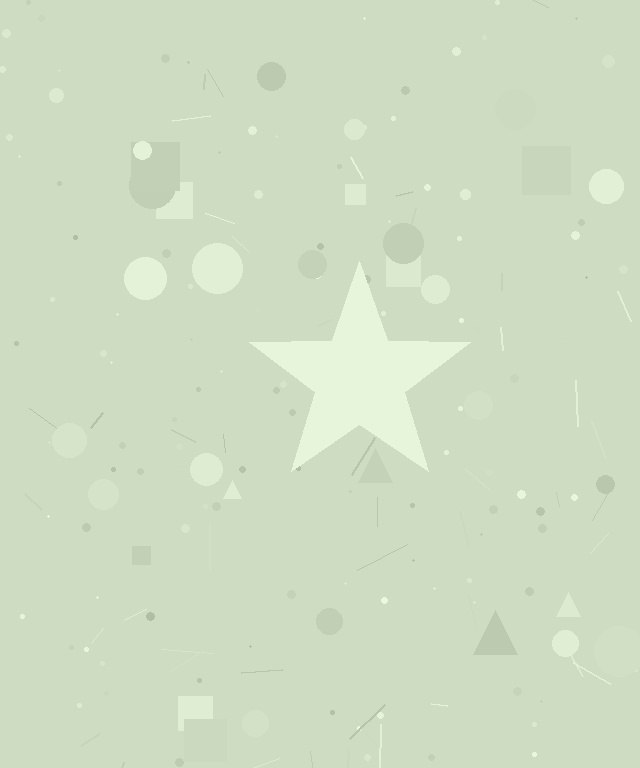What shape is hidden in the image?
A star is hidden in the image.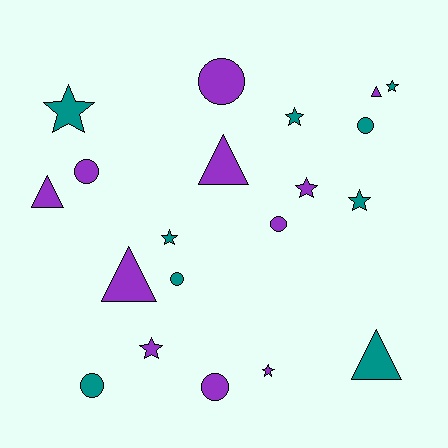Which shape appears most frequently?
Star, with 8 objects.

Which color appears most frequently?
Purple, with 11 objects.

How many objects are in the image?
There are 20 objects.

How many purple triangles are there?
There are 4 purple triangles.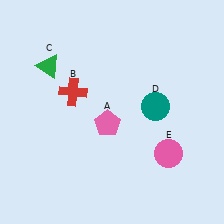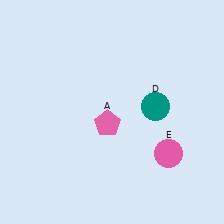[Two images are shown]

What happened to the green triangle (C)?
The green triangle (C) was removed in Image 2. It was in the top-left area of Image 1.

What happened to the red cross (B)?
The red cross (B) was removed in Image 2. It was in the top-left area of Image 1.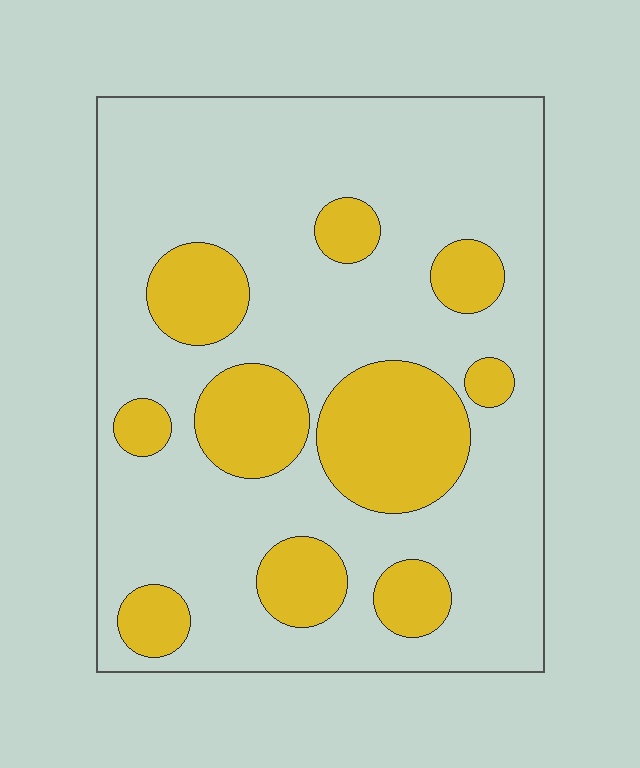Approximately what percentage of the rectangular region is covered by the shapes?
Approximately 25%.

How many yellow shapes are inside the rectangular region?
10.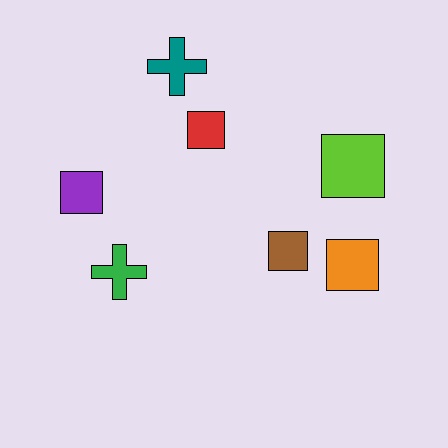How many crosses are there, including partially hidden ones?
There are 2 crosses.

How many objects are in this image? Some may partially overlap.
There are 7 objects.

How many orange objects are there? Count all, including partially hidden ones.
There is 1 orange object.